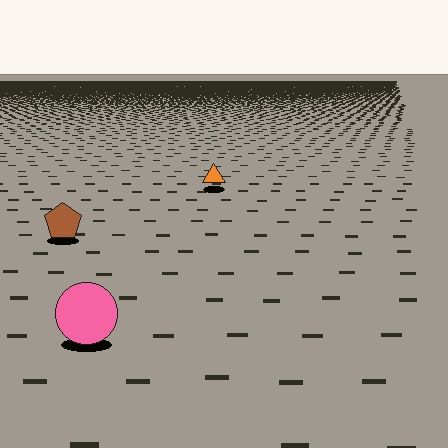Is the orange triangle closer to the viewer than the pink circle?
No. The pink circle is closer — you can tell from the texture gradient: the ground texture is coarser near it.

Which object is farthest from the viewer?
The orange triangle is farthest from the viewer. It appears smaller and the ground texture around it is denser.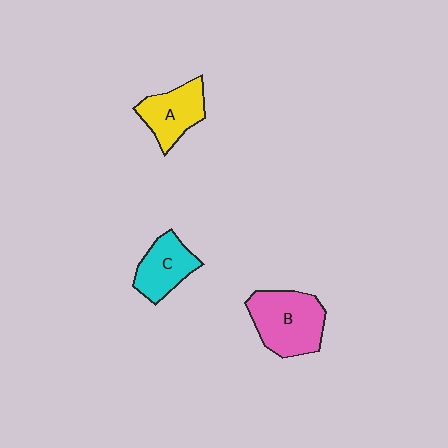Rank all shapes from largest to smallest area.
From largest to smallest: B (pink), A (yellow), C (cyan).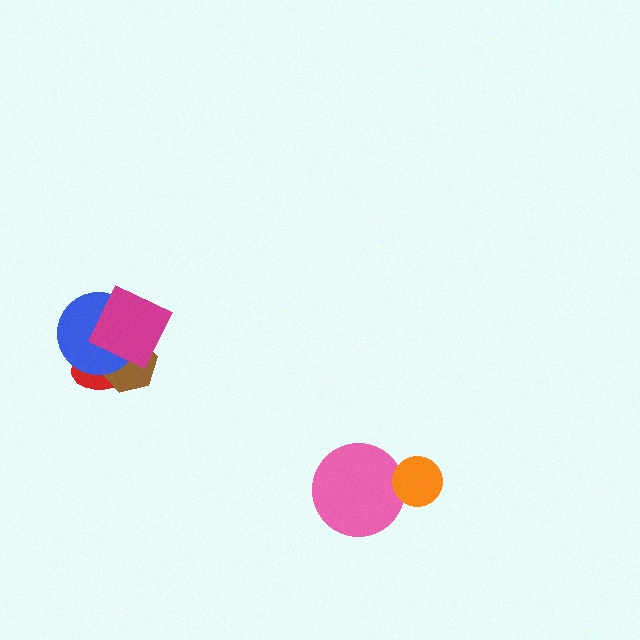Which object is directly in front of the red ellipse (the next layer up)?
The brown hexagon is directly in front of the red ellipse.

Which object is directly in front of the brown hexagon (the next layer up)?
The blue circle is directly in front of the brown hexagon.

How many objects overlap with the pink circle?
1 object overlaps with the pink circle.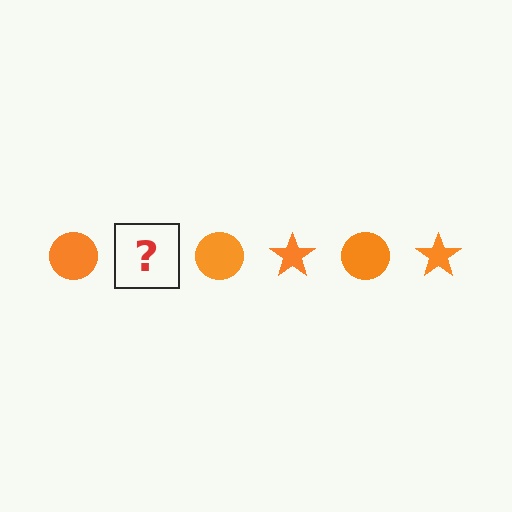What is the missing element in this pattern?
The missing element is an orange star.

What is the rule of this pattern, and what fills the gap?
The rule is that the pattern cycles through circle, star shapes in orange. The gap should be filled with an orange star.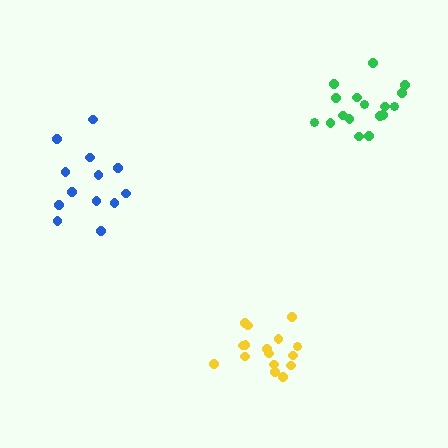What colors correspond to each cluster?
The clusters are colored: yellow, green, blue.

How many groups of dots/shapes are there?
There are 3 groups.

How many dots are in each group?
Group 1: 16 dots, Group 2: 17 dots, Group 3: 13 dots (46 total).